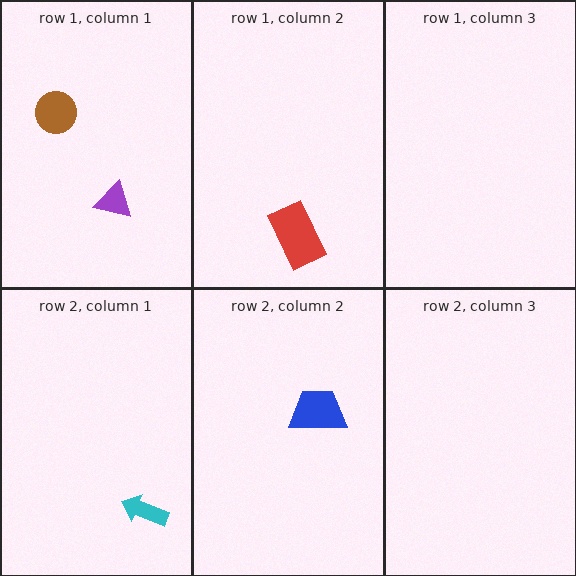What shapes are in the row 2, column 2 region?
The blue trapezoid.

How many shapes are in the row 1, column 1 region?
2.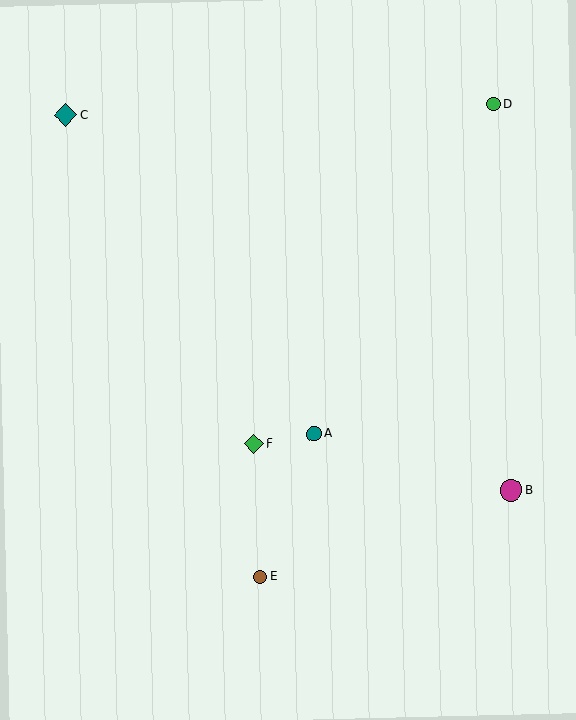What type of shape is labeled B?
Shape B is a magenta circle.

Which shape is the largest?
The teal diamond (labeled C) is the largest.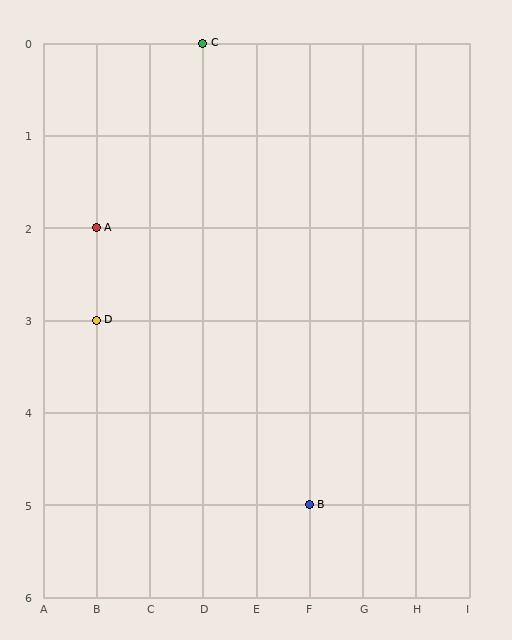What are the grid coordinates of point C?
Point C is at grid coordinates (D, 0).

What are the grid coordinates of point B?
Point B is at grid coordinates (F, 5).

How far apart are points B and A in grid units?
Points B and A are 4 columns and 3 rows apart (about 5.0 grid units diagonally).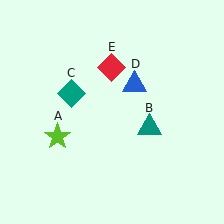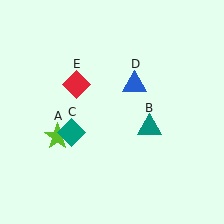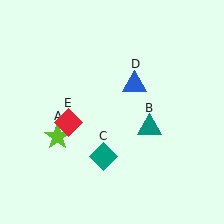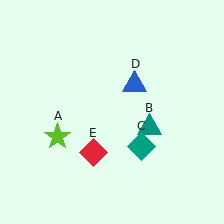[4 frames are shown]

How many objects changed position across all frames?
2 objects changed position: teal diamond (object C), red diamond (object E).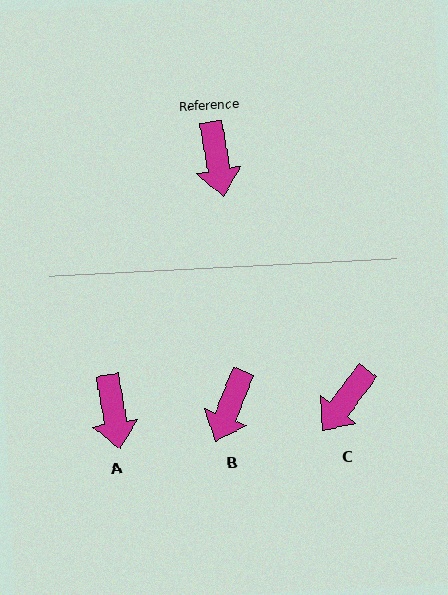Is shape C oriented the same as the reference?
No, it is off by about 47 degrees.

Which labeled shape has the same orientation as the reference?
A.